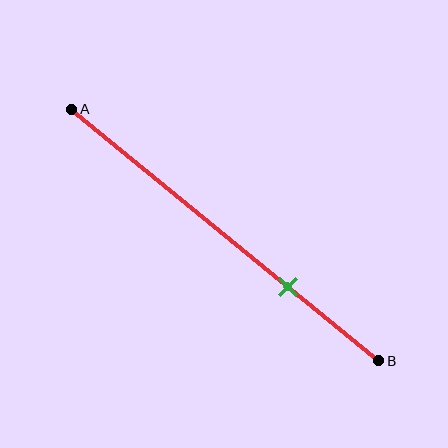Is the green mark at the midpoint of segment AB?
No, the mark is at about 70% from A, not at the 50% midpoint.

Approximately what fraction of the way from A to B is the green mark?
The green mark is approximately 70% of the way from A to B.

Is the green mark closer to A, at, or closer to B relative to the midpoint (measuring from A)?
The green mark is closer to point B than the midpoint of segment AB.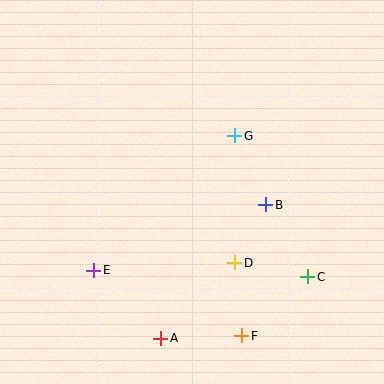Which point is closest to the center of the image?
Point G at (235, 136) is closest to the center.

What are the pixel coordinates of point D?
Point D is at (235, 263).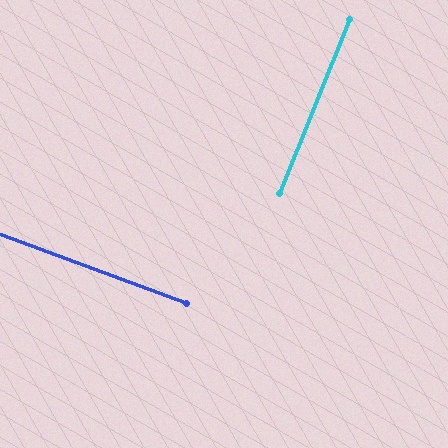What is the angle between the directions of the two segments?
Approximately 88 degrees.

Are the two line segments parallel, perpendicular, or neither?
Perpendicular — they meet at approximately 88°.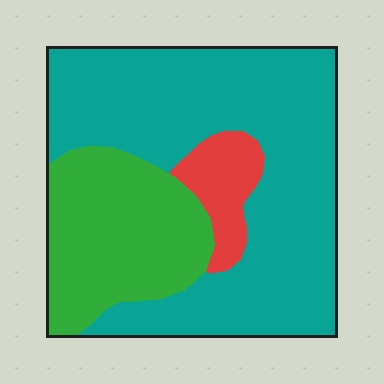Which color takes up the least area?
Red, at roughly 10%.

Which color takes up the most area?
Teal, at roughly 65%.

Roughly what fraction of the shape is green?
Green covers around 30% of the shape.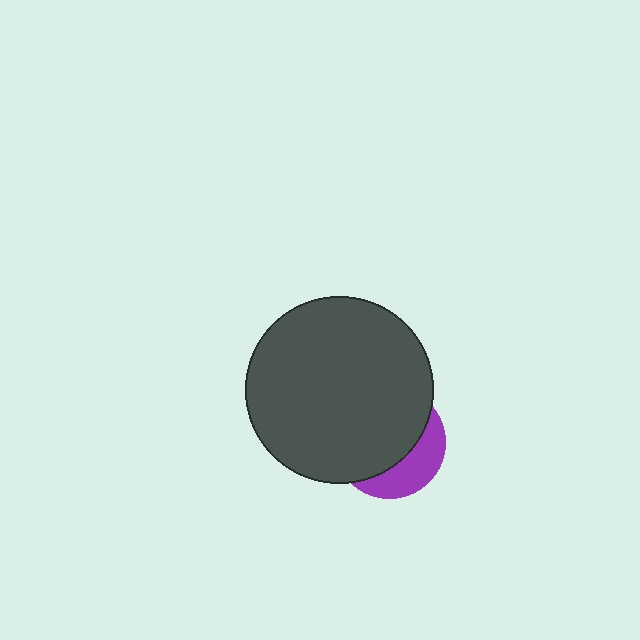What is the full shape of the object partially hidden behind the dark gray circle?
The partially hidden object is a purple circle.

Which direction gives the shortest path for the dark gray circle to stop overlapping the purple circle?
Moving toward the upper-left gives the shortest separation.